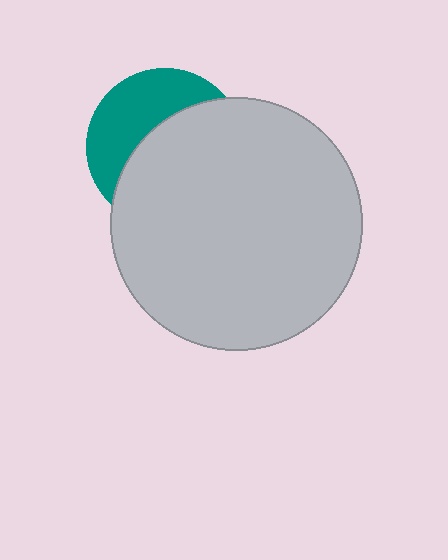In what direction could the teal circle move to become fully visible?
The teal circle could move toward the upper-left. That would shift it out from behind the light gray circle entirely.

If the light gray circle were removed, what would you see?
You would see the complete teal circle.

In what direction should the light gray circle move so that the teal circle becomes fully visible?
The light gray circle should move toward the lower-right. That is the shortest direction to clear the overlap and leave the teal circle fully visible.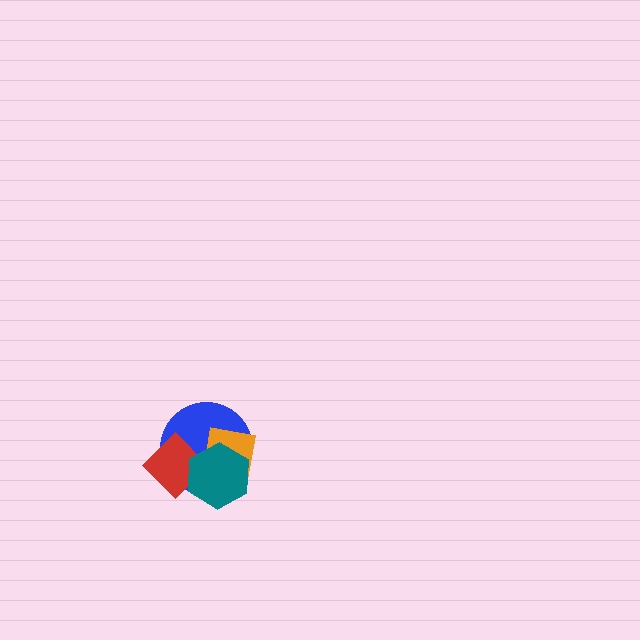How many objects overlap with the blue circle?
3 objects overlap with the blue circle.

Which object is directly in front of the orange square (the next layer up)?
The red diamond is directly in front of the orange square.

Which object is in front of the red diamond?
The teal hexagon is in front of the red diamond.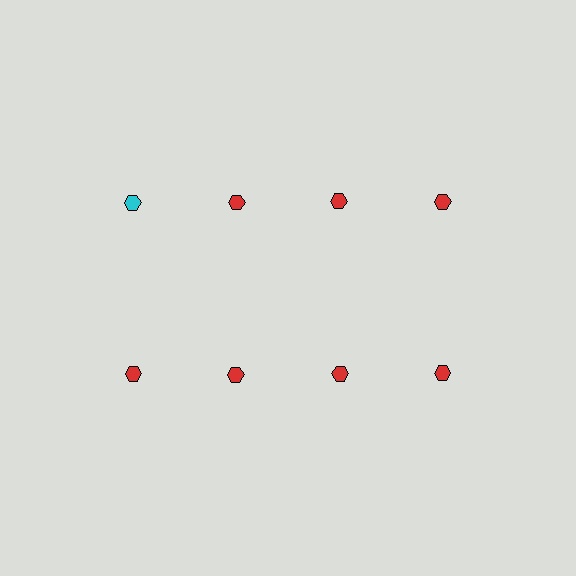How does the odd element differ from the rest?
It has a different color: cyan instead of red.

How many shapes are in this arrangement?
There are 8 shapes arranged in a grid pattern.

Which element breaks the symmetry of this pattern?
The cyan hexagon in the top row, leftmost column breaks the symmetry. All other shapes are red hexagons.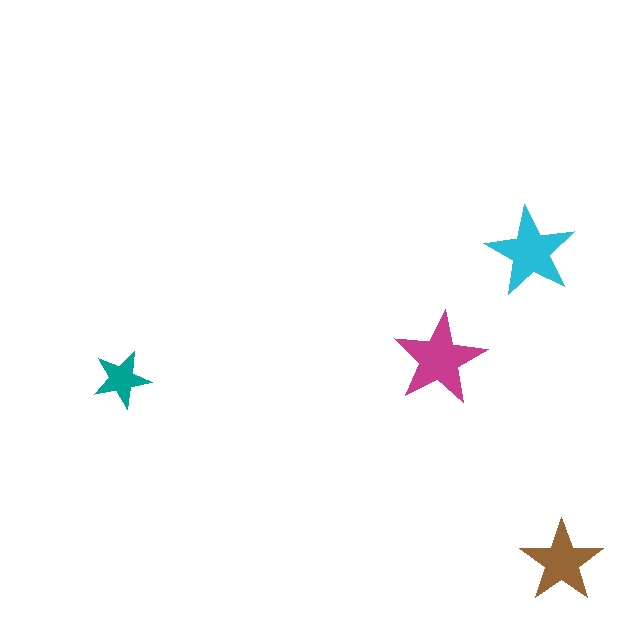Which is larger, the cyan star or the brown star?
The cyan one.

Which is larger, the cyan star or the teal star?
The cyan one.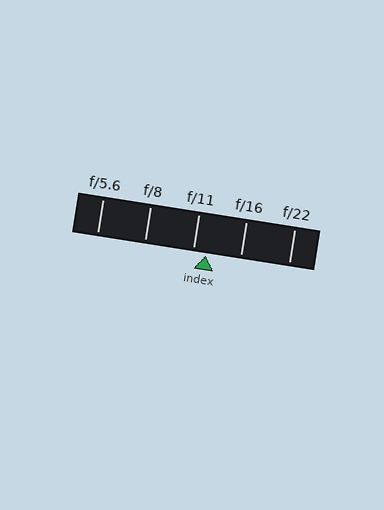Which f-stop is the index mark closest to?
The index mark is closest to f/11.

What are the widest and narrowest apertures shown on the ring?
The widest aperture shown is f/5.6 and the narrowest is f/22.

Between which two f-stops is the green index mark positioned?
The index mark is between f/11 and f/16.